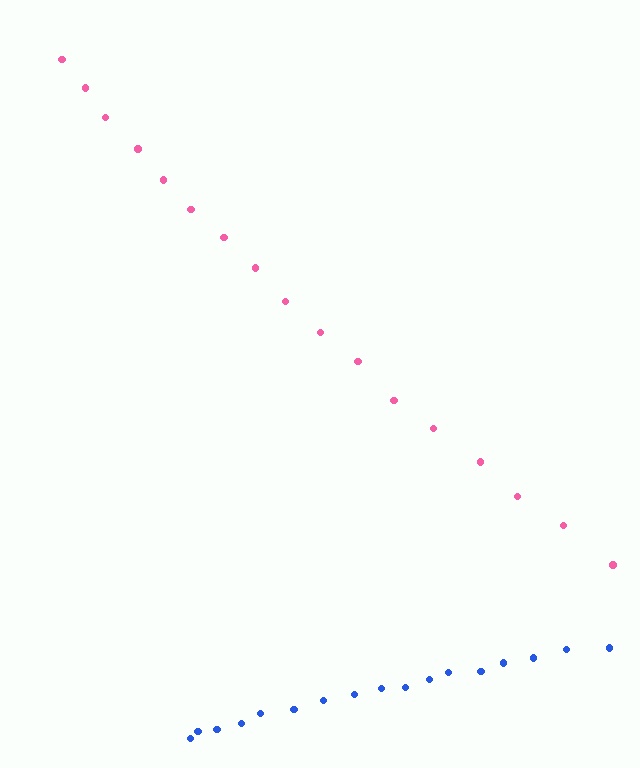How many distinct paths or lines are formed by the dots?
There are 2 distinct paths.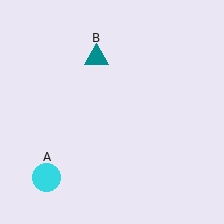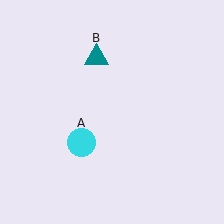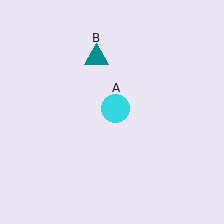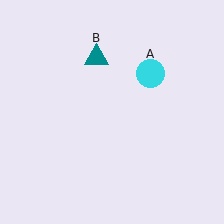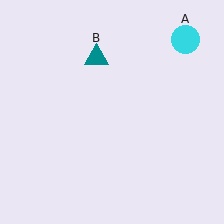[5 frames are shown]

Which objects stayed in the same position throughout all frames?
Teal triangle (object B) remained stationary.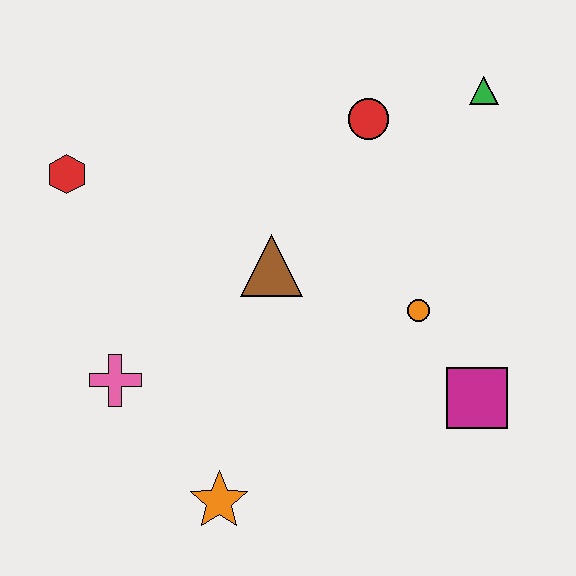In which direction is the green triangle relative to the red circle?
The green triangle is to the right of the red circle.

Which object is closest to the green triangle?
The red circle is closest to the green triangle.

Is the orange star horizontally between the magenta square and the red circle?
No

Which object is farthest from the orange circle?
The red hexagon is farthest from the orange circle.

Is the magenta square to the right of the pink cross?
Yes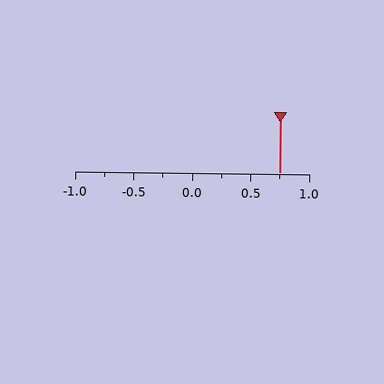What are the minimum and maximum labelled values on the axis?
The axis runs from -1.0 to 1.0.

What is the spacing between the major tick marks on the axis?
The major ticks are spaced 0.5 apart.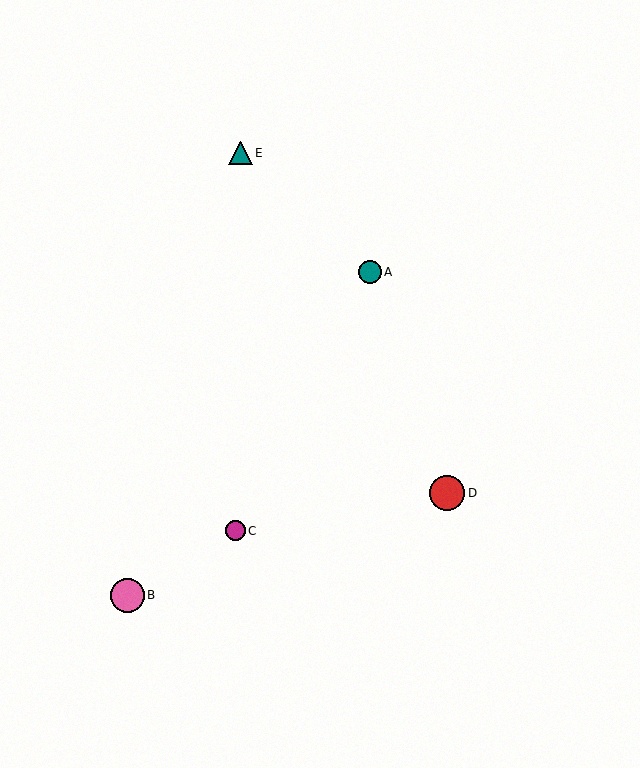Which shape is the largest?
The red circle (labeled D) is the largest.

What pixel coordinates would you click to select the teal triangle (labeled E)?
Click at (240, 153) to select the teal triangle E.